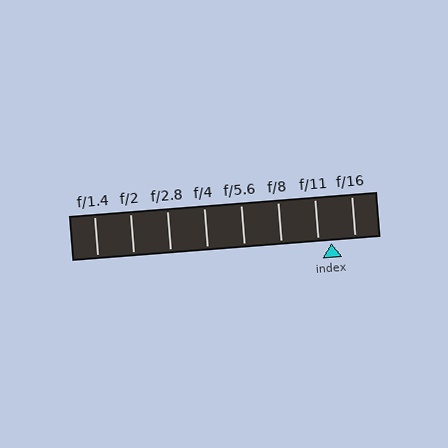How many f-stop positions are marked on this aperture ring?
There are 8 f-stop positions marked.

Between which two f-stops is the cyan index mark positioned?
The index mark is between f/11 and f/16.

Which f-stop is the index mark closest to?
The index mark is closest to f/11.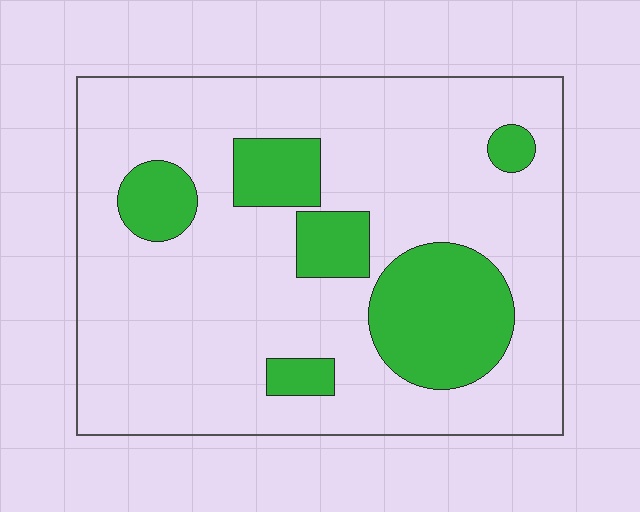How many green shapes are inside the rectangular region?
6.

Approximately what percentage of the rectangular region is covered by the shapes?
Approximately 20%.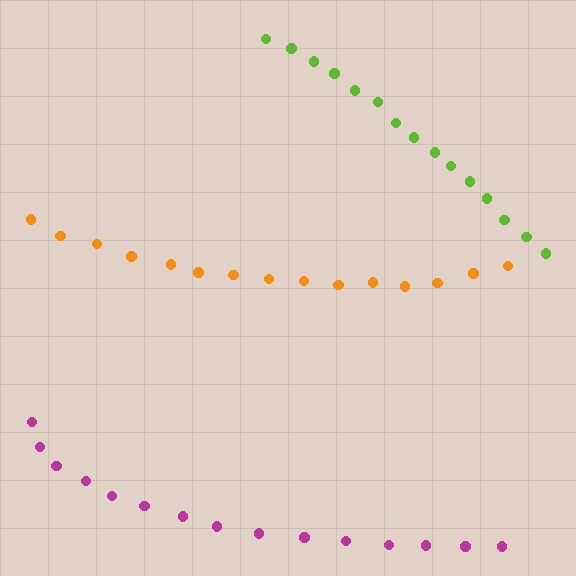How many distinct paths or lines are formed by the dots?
There are 3 distinct paths.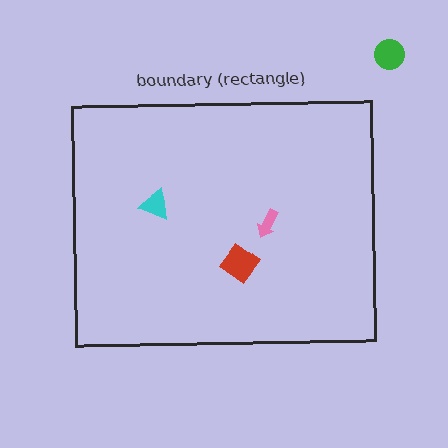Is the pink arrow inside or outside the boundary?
Inside.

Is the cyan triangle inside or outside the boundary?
Inside.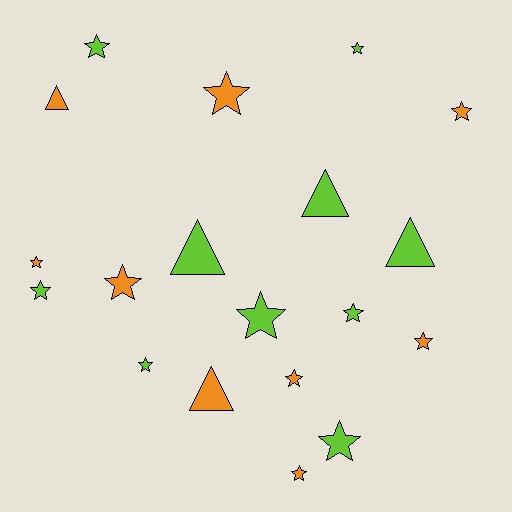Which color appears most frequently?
Lime, with 10 objects.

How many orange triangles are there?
There are 2 orange triangles.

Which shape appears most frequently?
Star, with 14 objects.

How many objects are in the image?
There are 19 objects.